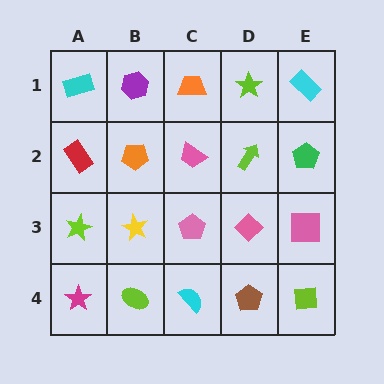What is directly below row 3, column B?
A lime ellipse.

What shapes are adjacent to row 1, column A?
A red rectangle (row 2, column A), a purple hexagon (row 1, column B).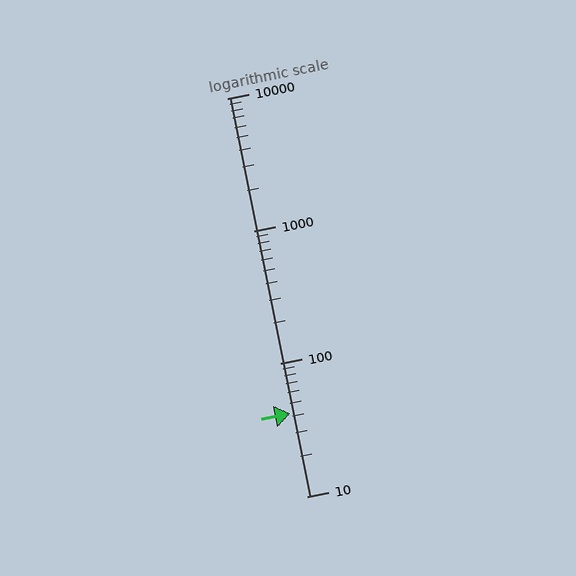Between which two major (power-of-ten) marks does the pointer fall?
The pointer is between 10 and 100.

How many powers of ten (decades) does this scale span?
The scale spans 3 decades, from 10 to 10000.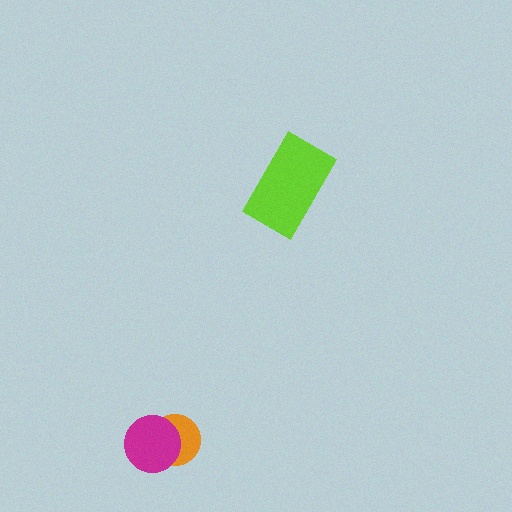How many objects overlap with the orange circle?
1 object overlaps with the orange circle.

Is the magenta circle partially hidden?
No, no other shape covers it.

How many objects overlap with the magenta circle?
1 object overlaps with the magenta circle.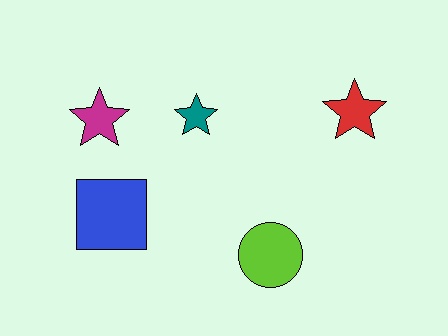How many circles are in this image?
There is 1 circle.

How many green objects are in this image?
There are no green objects.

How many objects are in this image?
There are 5 objects.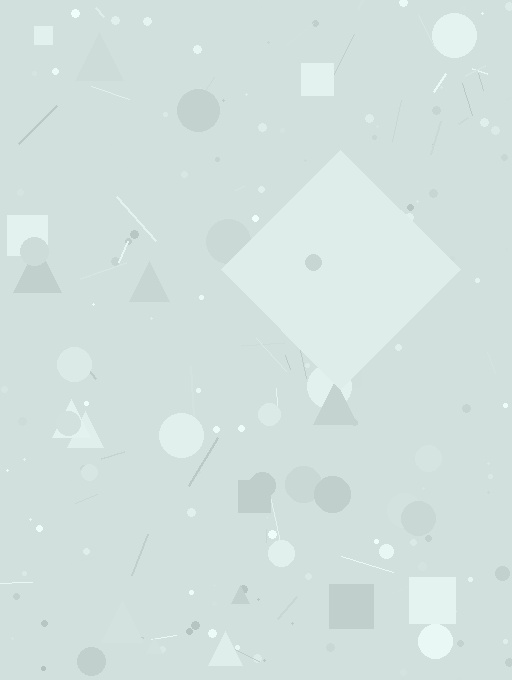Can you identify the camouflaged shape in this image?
The camouflaged shape is a diamond.